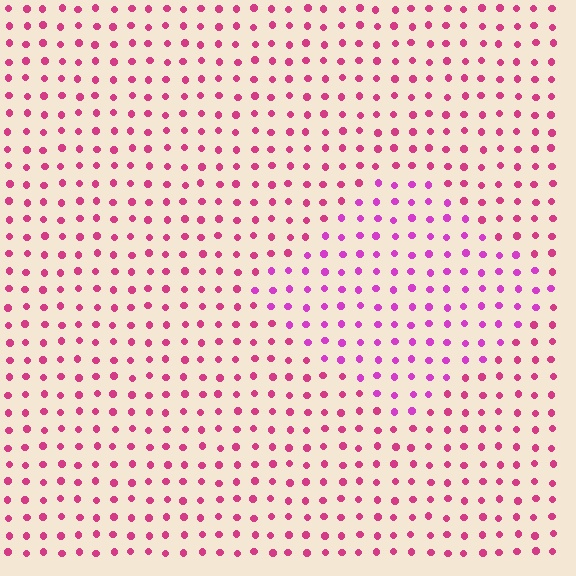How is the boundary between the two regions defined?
The boundary is defined purely by a slight shift in hue (about 26 degrees). Spacing, size, and orientation are identical on both sides.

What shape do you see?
I see a diamond.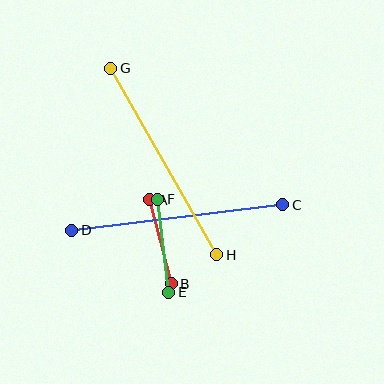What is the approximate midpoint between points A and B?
The midpoint is at approximately (160, 242) pixels.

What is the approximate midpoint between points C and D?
The midpoint is at approximately (177, 218) pixels.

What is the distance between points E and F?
The distance is approximately 94 pixels.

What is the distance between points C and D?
The distance is approximately 213 pixels.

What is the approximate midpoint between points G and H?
The midpoint is at approximately (164, 162) pixels.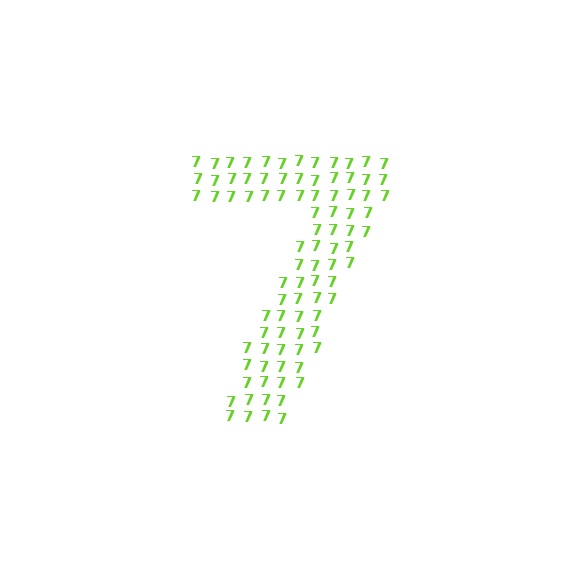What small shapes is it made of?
It is made of small digit 7's.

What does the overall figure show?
The overall figure shows the digit 7.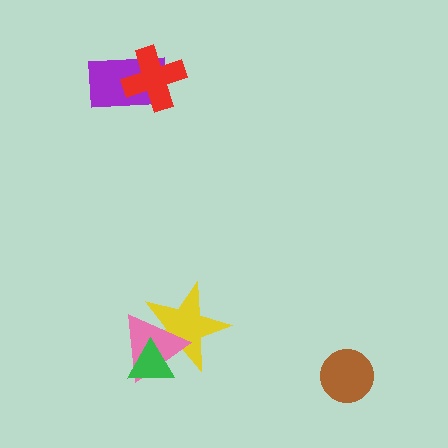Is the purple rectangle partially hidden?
Yes, it is partially covered by another shape.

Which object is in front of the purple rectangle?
The red cross is in front of the purple rectangle.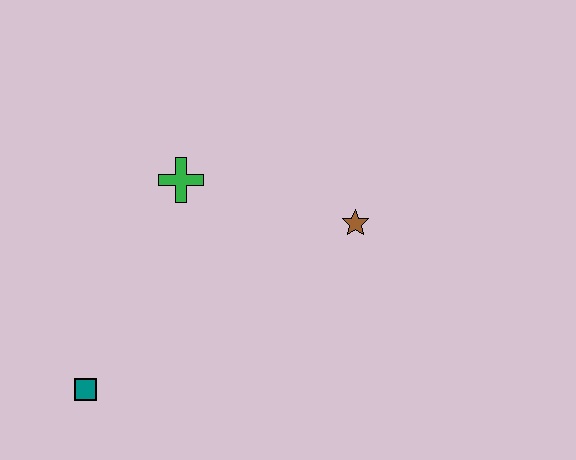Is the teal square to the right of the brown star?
No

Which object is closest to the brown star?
The green cross is closest to the brown star.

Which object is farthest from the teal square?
The brown star is farthest from the teal square.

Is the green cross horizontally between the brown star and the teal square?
Yes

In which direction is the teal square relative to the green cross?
The teal square is below the green cross.